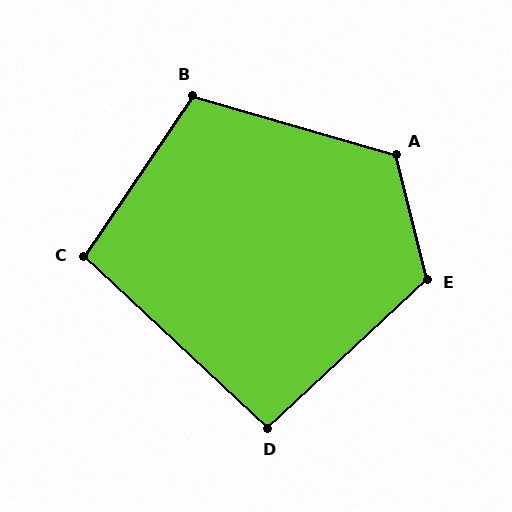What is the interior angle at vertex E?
Approximately 119 degrees (obtuse).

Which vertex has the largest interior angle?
A, at approximately 120 degrees.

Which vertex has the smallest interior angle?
D, at approximately 94 degrees.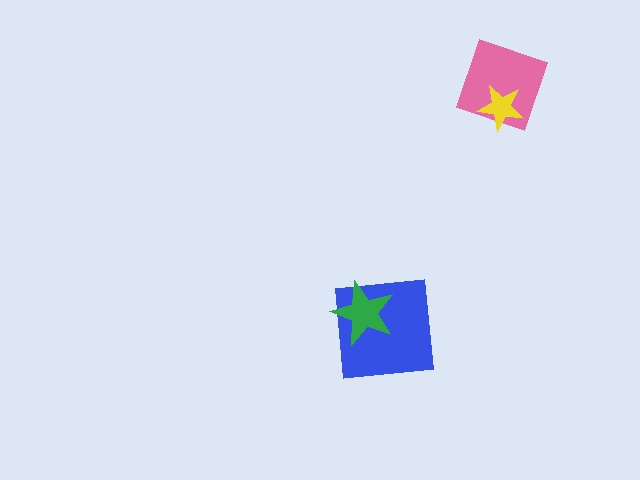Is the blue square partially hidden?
Yes, it is partially covered by another shape.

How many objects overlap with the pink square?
1 object overlaps with the pink square.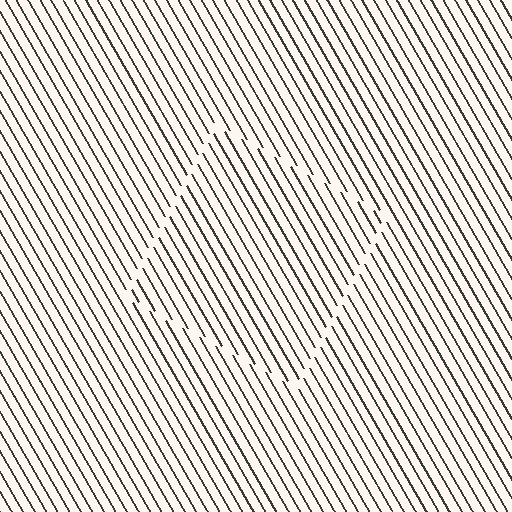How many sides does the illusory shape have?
4 sides — the line-ends trace a square.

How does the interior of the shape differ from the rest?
The interior of the shape contains the same grating, shifted by half a period — the contour is defined by the phase discontinuity where line-ends from the inner and outer gratings abut.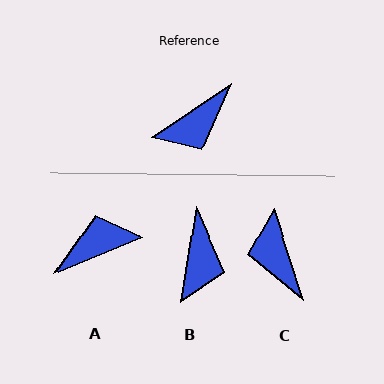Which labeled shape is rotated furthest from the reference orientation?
A, about 169 degrees away.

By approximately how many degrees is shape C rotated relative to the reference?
Approximately 106 degrees clockwise.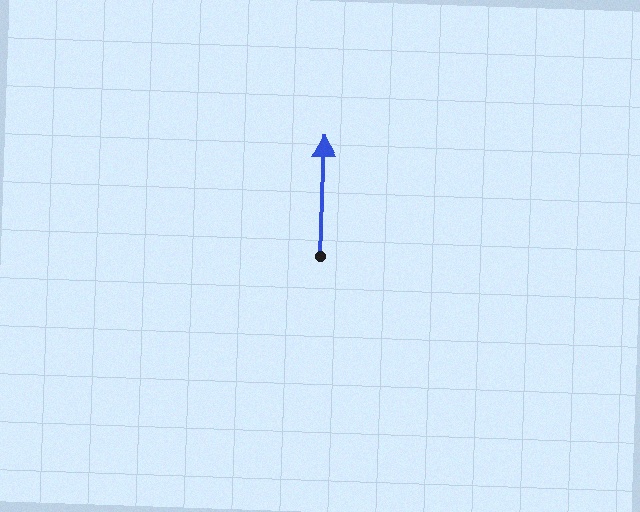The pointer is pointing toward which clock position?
Roughly 12 o'clock.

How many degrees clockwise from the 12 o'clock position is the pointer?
Approximately 0 degrees.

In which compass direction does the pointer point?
North.